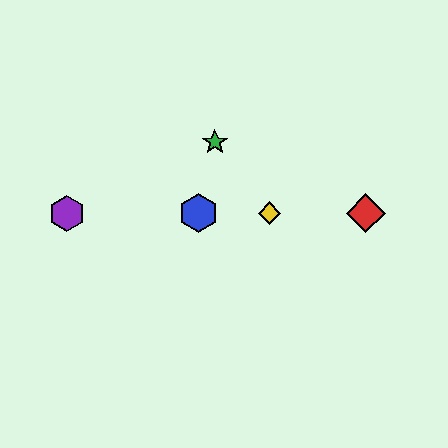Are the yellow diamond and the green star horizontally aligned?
No, the yellow diamond is at y≈213 and the green star is at y≈142.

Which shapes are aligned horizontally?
The red diamond, the blue hexagon, the yellow diamond, the purple hexagon are aligned horizontally.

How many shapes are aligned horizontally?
4 shapes (the red diamond, the blue hexagon, the yellow diamond, the purple hexagon) are aligned horizontally.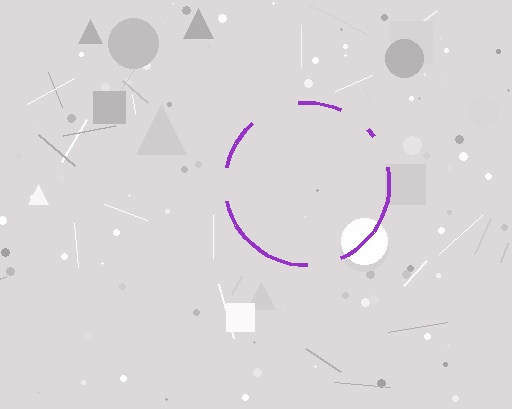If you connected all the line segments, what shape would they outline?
They would outline a circle.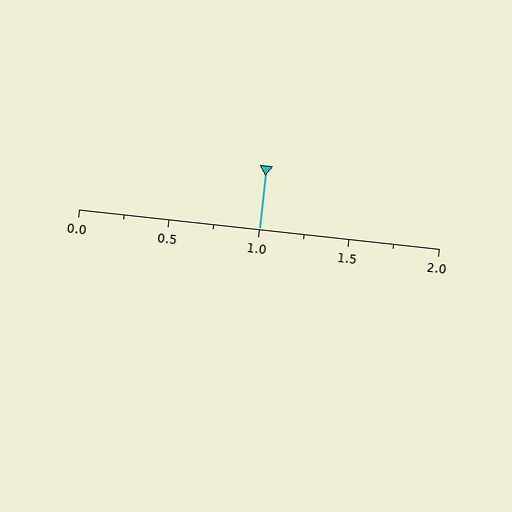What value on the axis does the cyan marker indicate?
The marker indicates approximately 1.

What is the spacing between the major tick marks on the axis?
The major ticks are spaced 0.5 apart.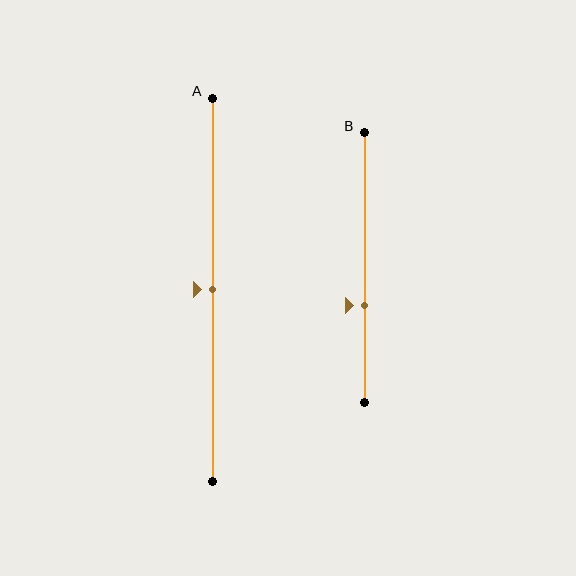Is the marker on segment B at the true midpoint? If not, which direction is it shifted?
No, the marker on segment B is shifted downward by about 14% of the segment length.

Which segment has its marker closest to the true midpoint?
Segment A has its marker closest to the true midpoint.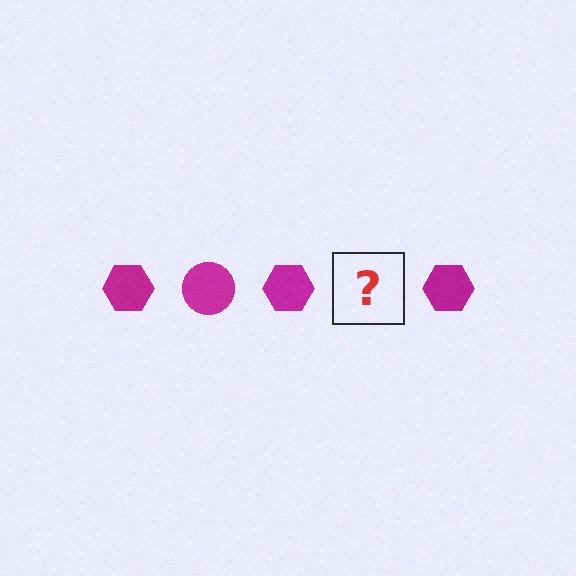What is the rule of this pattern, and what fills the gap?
The rule is that the pattern cycles through hexagon, circle shapes in magenta. The gap should be filled with a magenta circle.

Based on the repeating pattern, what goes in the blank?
The blank should be a magenta circle.